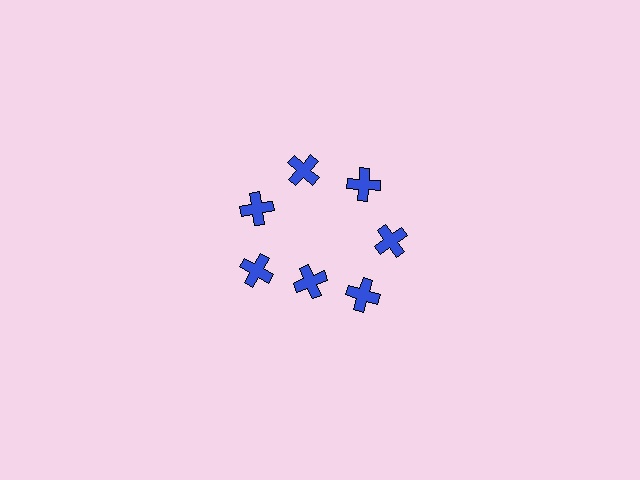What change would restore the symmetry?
The symmetry would be restored by moving it outward, back onto the ring so that all 7 crosses sit at equal angles and equal distance from the center.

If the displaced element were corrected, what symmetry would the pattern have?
It would have 7-fold rotational symmetry — the pattern would map onto itself every 51 degrees.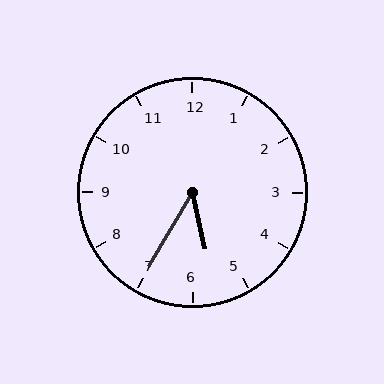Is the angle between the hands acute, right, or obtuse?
It is acute.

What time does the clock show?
5:35.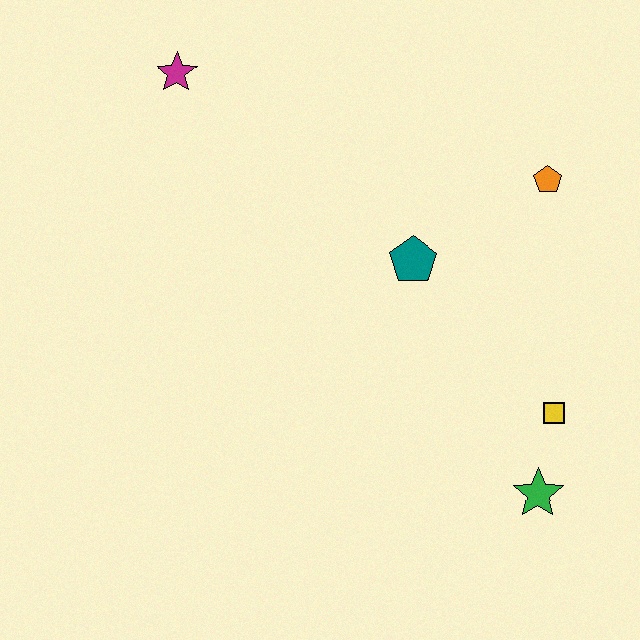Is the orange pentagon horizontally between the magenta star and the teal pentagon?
No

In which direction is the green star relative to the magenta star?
The green star is below the magenta star.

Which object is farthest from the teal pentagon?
The magenta star is farthest from the teal pentagon.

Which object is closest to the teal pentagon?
The orange pentagon is closest to the teal pentagon.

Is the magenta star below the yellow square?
No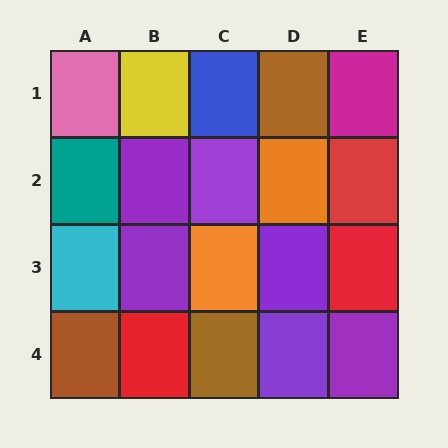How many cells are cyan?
1 cell is cyan.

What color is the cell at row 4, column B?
Red.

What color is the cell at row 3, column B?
Purple.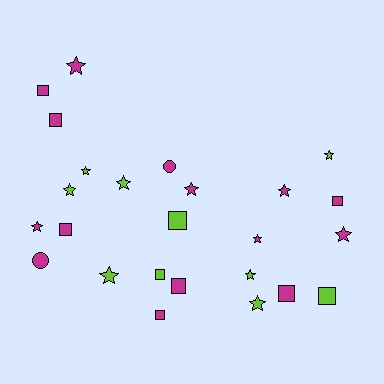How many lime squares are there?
There are 3 lime squares.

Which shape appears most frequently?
Star, with 13 objects.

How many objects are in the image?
There are 25 objects.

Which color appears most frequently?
Magenta, with 15 objects.